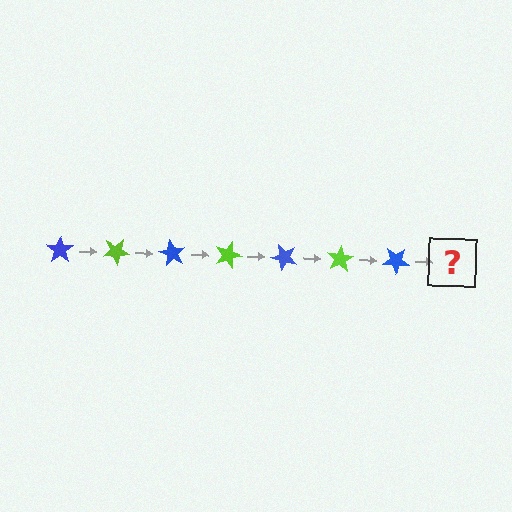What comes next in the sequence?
The next element should be a lime star, rotated 210 degrees from the start.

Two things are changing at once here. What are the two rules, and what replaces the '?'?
The two rules are that it rotates 30 degrees each step and the color cycles through blue and lime. The '?' should be a lime star, rotated 210 degrees from the start.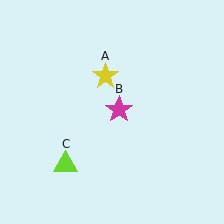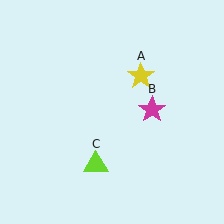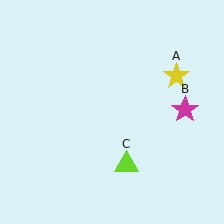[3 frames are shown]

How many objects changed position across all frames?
3 objects changed position: yellow star (object A), magenta star (object B), lime triangle (object C).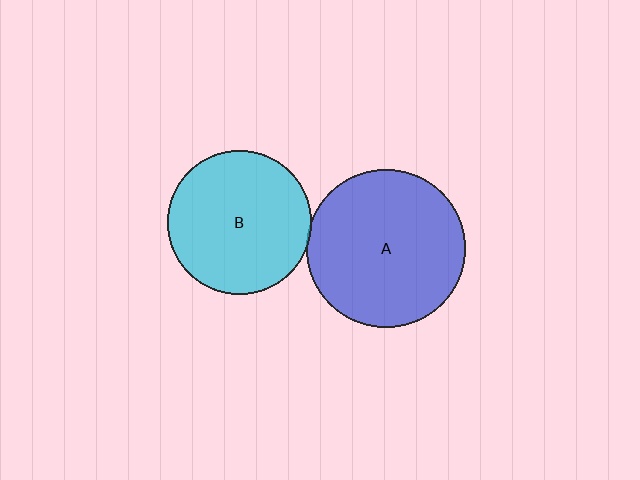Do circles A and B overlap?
Yes.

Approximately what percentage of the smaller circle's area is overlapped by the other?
Approximately 5%.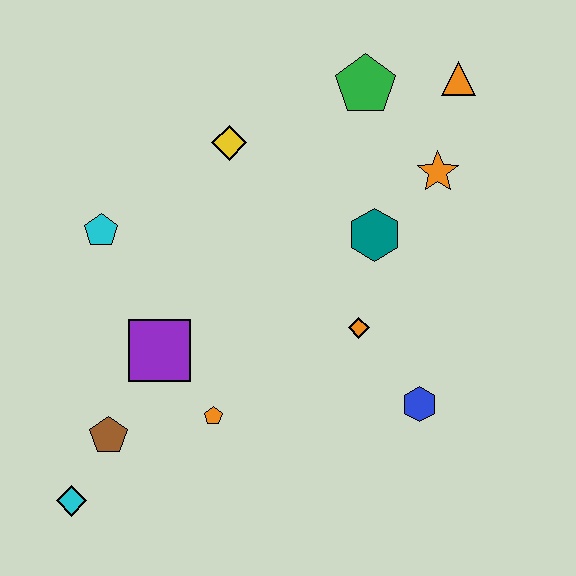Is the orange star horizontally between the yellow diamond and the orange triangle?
Yes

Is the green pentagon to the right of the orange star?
No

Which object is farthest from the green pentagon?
The cyan diamond is farthest from the green pentagon.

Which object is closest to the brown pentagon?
The cyan diamond is closest to the brown pentagon.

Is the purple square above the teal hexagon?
No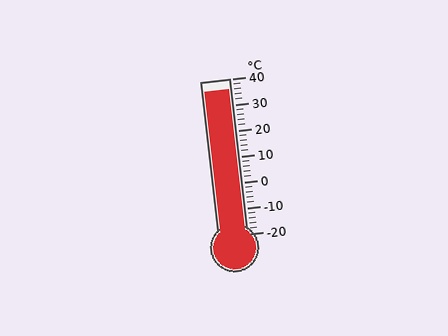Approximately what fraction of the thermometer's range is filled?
The thermometer is filled to approximately 95% of its range.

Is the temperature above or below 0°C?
The temperature is above 0°C.